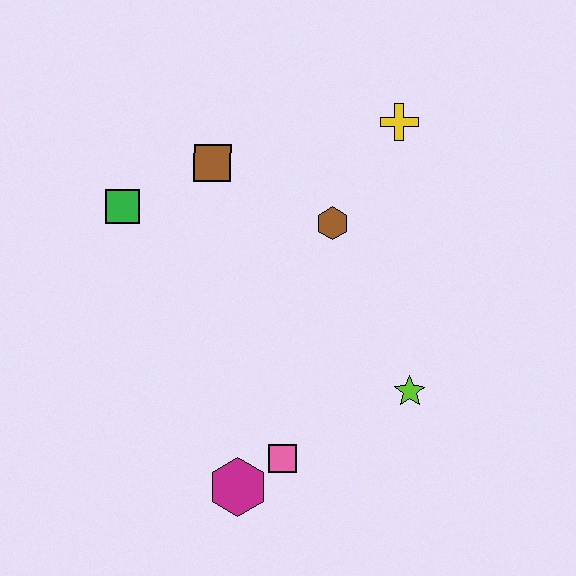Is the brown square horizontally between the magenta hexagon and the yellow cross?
No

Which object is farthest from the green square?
The lime star is farthest from the green square.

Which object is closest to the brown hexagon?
The yellow cross is closest to the brown hexagon.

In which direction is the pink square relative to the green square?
The pink square is below the green square.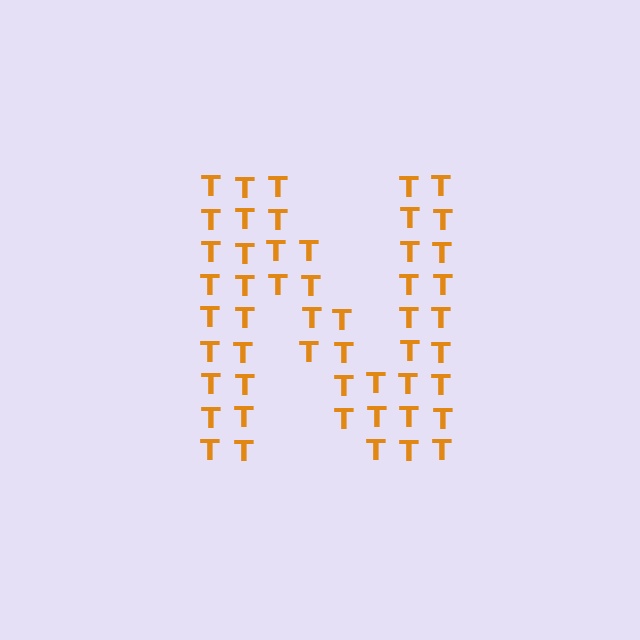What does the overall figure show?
The overall figure shows the letter N.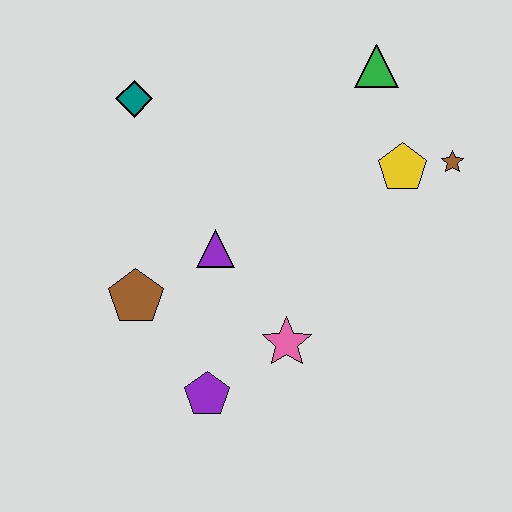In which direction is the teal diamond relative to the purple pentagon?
The teal diamond is above the purple pentagon.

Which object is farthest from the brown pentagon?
The brown star is farthest from the brown pentagon.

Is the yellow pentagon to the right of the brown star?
No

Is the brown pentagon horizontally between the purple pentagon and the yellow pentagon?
No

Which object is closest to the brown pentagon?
The purple triangle is closest to the brown pentagon.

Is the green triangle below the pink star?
No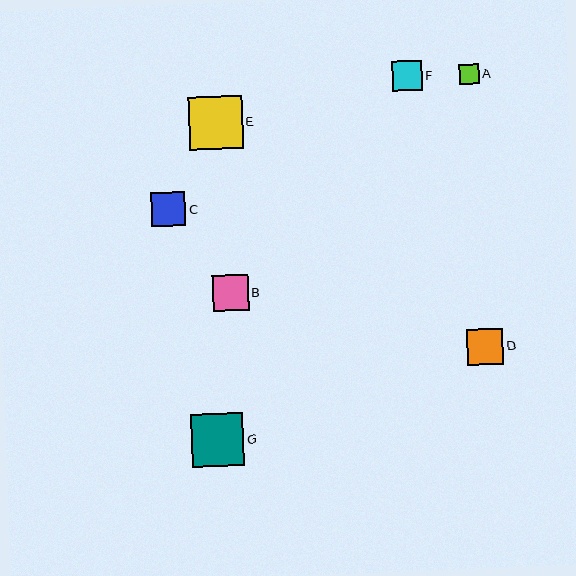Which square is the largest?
Square E is the largest with a size of approximately 54 pixels.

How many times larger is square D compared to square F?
Square D is approximately 1.2 times the size of square F.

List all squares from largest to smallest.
From largest to smallest: E, G, B, D, C, F, A.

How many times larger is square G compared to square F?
Square G is approximately 1.8 times the size of square F.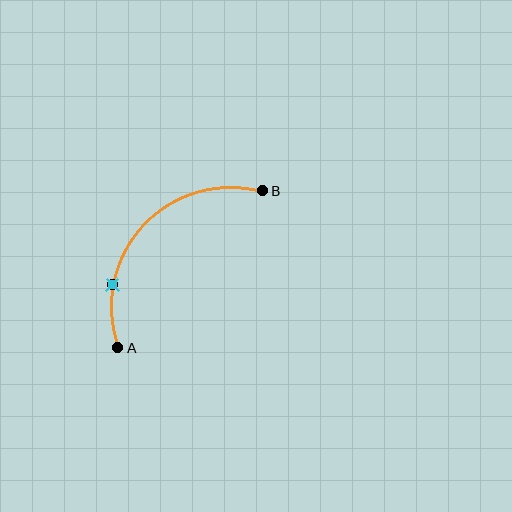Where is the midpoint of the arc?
The arc midpoint is the point on the curve farthest from the straight line joining A and B. It sits above and to the left of that line.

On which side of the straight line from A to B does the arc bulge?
The arc bulges above and to the left of the straight line connecting A and B.